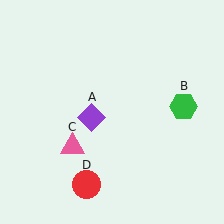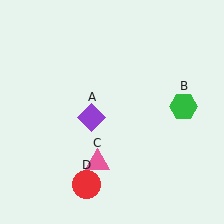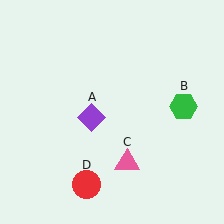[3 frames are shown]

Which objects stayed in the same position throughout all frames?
Purple diamond (object A) and green hexagon (object B) and red circle (object D) remained stationary.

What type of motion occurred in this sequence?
The pink triangle (object C) rotated counterclockwise around the center of the scene.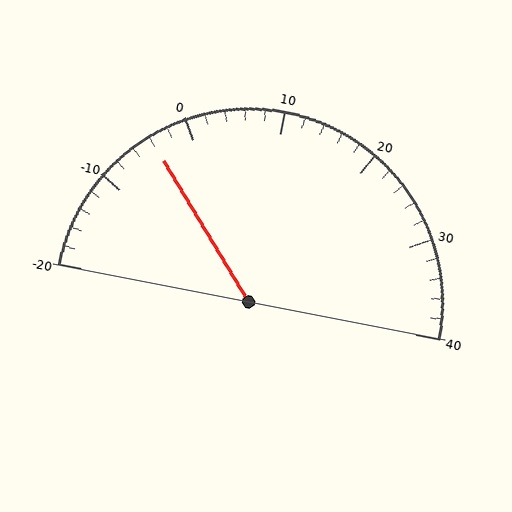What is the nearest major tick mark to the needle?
The nearest major tick mark is 0.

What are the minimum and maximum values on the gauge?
The gauge ranges from -20 to 40.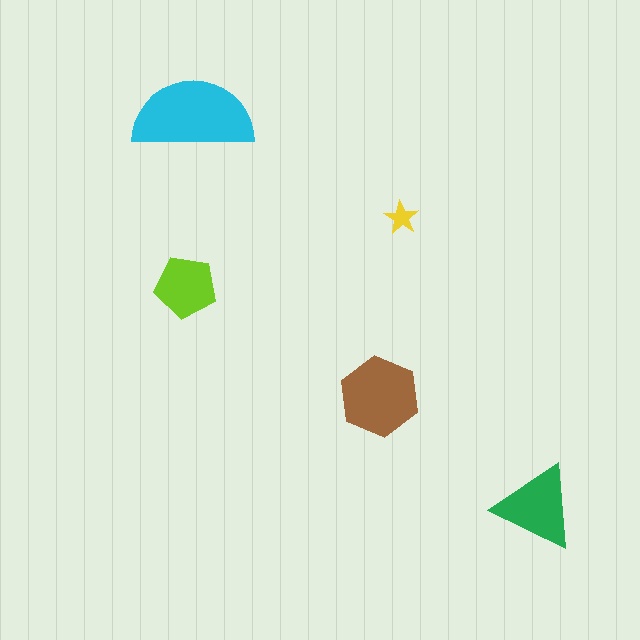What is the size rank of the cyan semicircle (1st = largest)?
1st.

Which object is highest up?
The cyan semicircle is topmost.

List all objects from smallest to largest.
The yellow star, the lime pentagon, the green triangle, the brown hexagon, the cyan semicircle.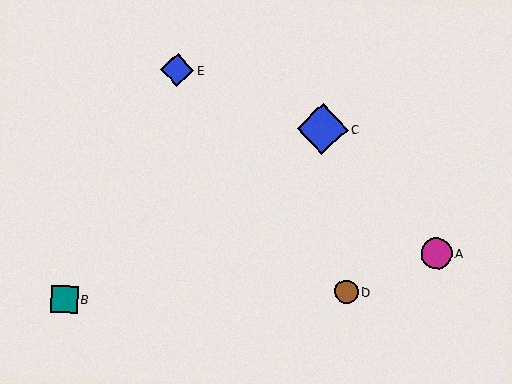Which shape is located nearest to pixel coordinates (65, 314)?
The teal square (labeled B) at (64, 299) is nearest to that location.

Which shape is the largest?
The blue diamond (labeled C) is the largest.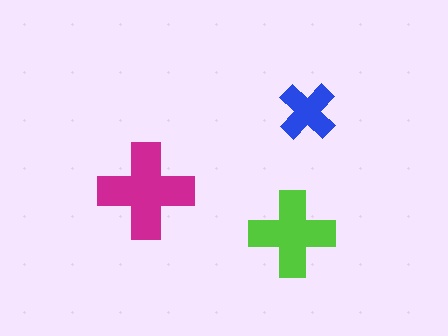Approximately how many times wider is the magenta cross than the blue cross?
About 1.5 times wider.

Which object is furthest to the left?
The magenta cross is leftmost.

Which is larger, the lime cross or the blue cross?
The lime one.